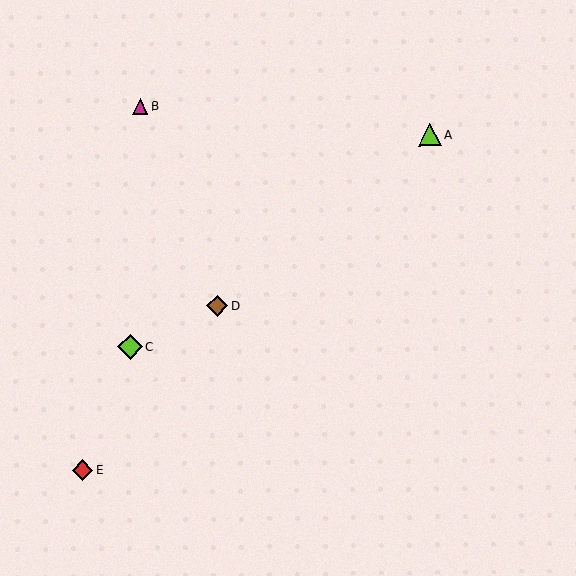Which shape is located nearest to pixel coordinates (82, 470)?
The red diamond (labeled E) at (82, 470) is nearest to that location.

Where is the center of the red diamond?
The center of the red diamond is at (82, 470).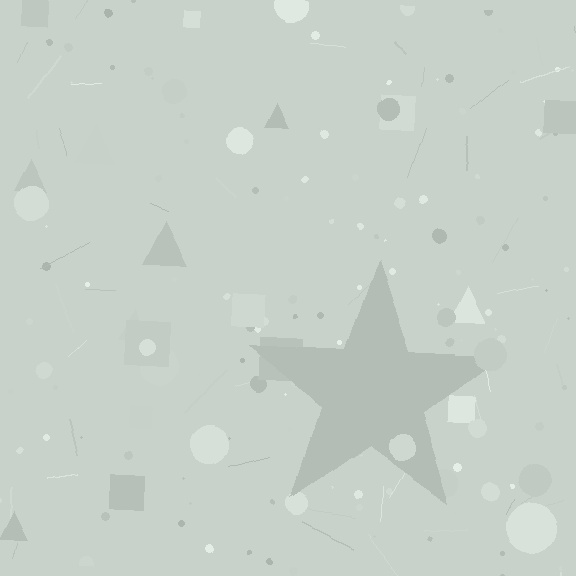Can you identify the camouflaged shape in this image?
The camouflaged shape is a star.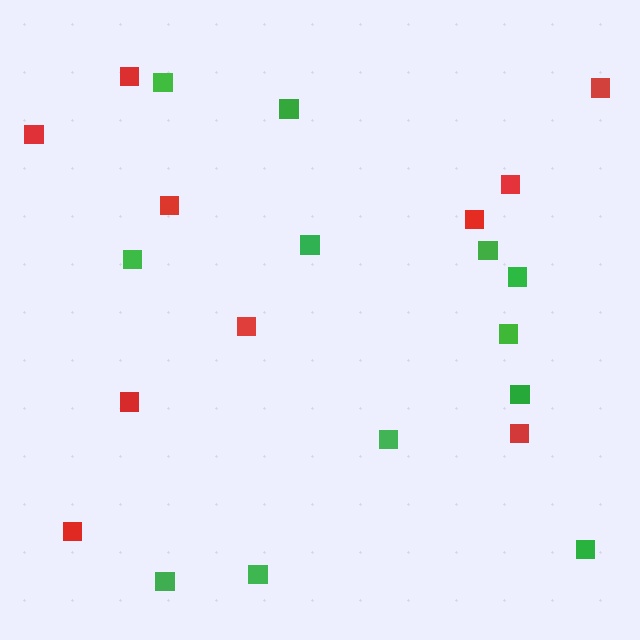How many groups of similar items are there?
There are 2 groups: one group of green squares (12) and one group of red squares (10).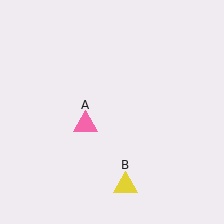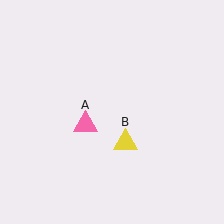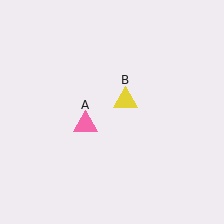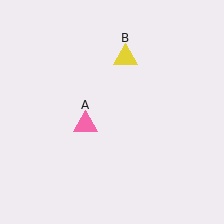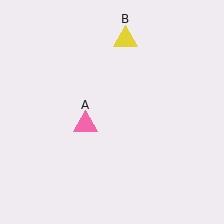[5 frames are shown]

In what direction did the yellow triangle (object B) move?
The yellow triangle (object B) moved up.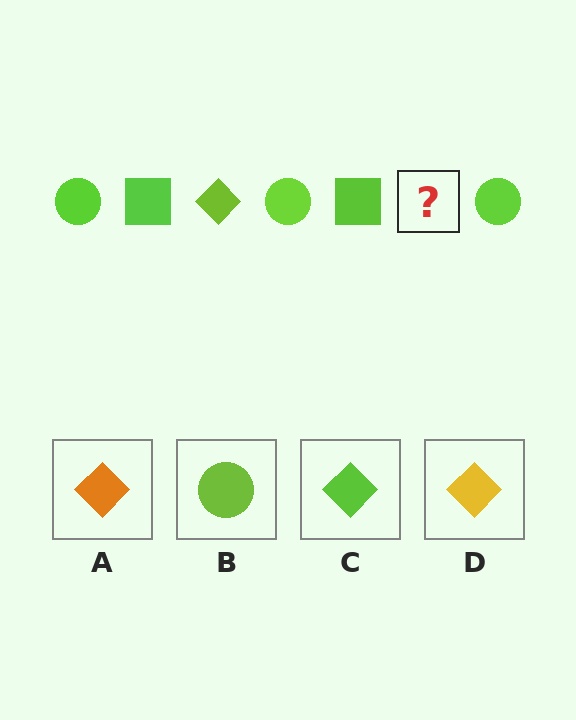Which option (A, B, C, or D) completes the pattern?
C.